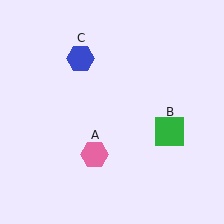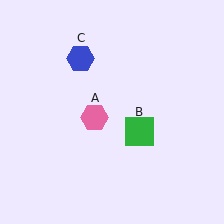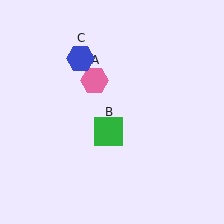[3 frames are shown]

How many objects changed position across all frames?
2 objects changed position: pink hexagon (object A), green square (object B).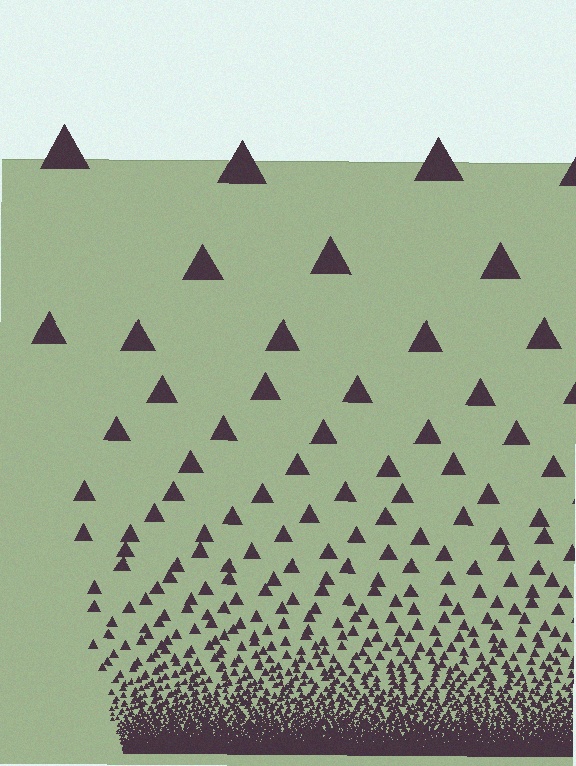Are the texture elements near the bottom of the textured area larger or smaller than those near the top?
Smaller. The gradient is inverted — elements near the bottom are smaller and denser.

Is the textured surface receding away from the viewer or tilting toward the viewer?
The surface appears to tilt toward the viewer. Texture elements get larger and sparser toward the top.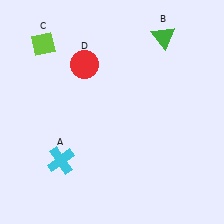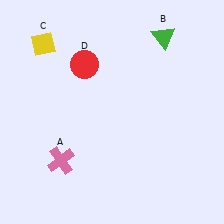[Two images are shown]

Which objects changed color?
A changed from cyan to pink. C changed from lime to yellow.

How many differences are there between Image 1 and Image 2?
There are 2 differences between the two images.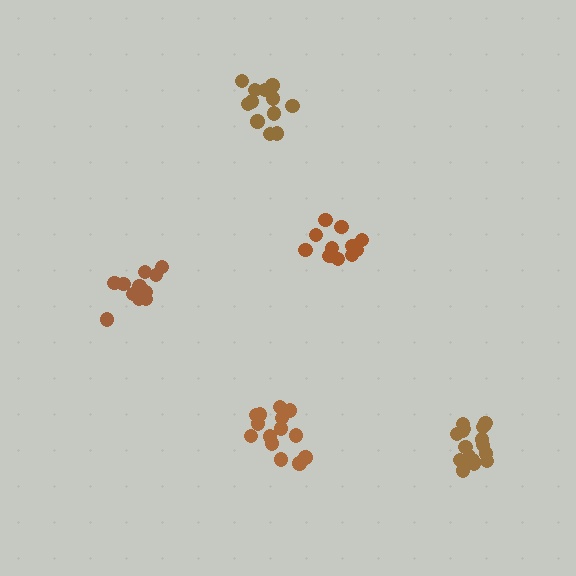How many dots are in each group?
Group 1: 13 dots, Group 2: 11 dots, Group 3: 11 dots, Group 4: 14 dots, Group 5: 17 dots (66 total).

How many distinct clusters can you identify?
There are 5 distinct clusters.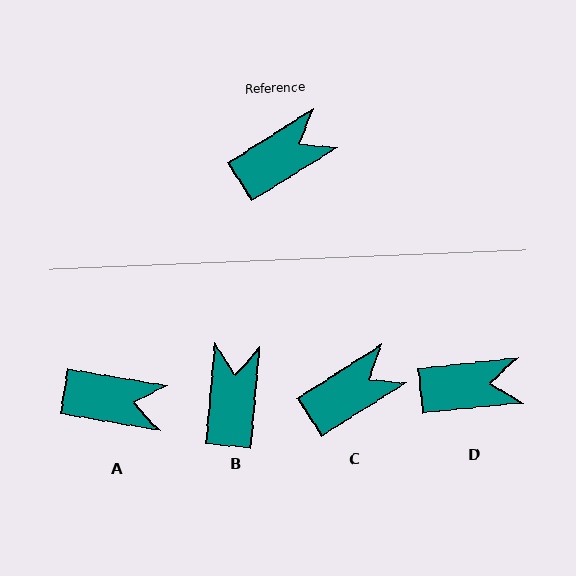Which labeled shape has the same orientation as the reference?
C.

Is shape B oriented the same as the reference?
No, it is off by about 52 degrees.